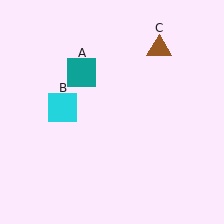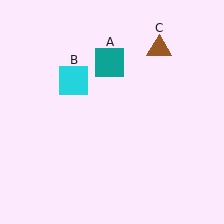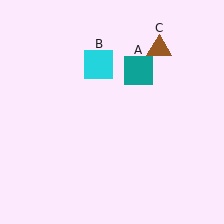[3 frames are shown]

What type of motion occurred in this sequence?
The teal square (object A), cyan square (object B) rotated clockwise around the center of the scene.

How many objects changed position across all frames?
2 objects changed position: teal square (object A), cyan square (object B).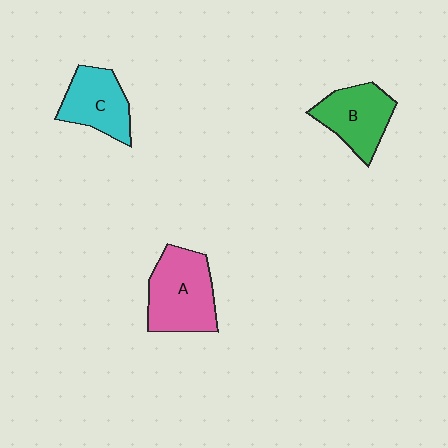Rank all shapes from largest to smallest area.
From largest to smallest: A (pink), B (green), C (cyan).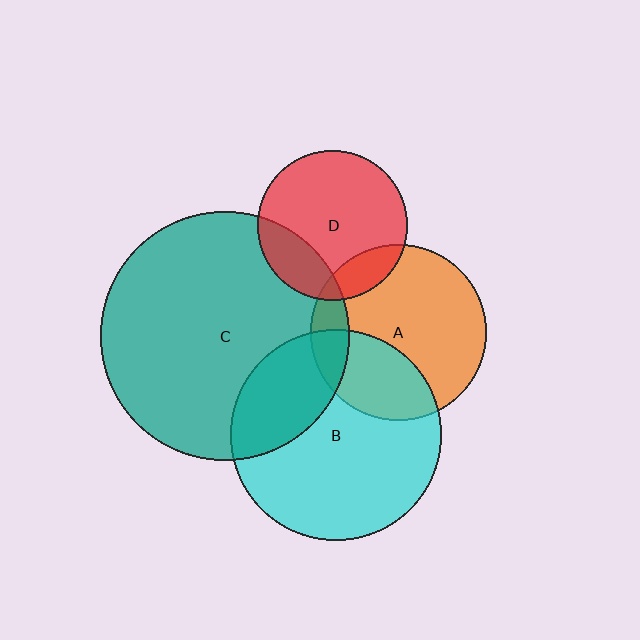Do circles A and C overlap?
Yes.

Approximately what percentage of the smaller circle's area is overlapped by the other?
Approximately 15%.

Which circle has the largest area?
Circle C (teal).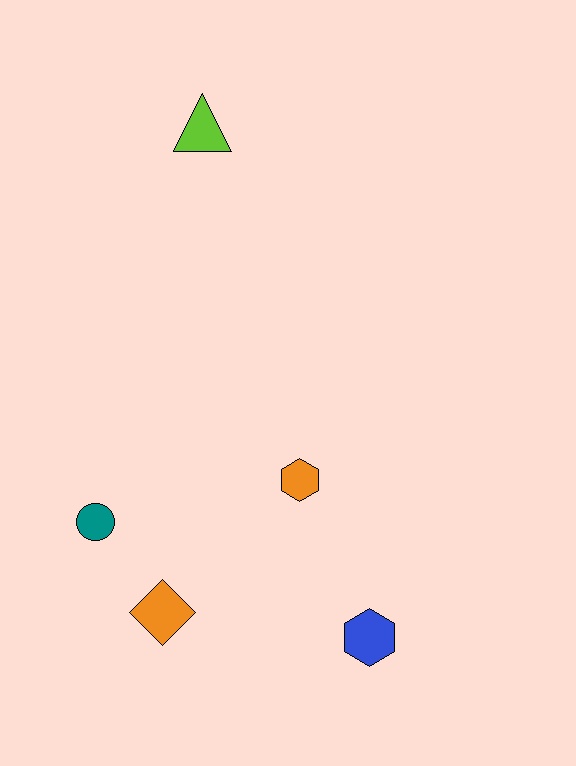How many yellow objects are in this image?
There are no yellow objects.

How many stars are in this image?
There are no stars.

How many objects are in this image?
There are 5 objects.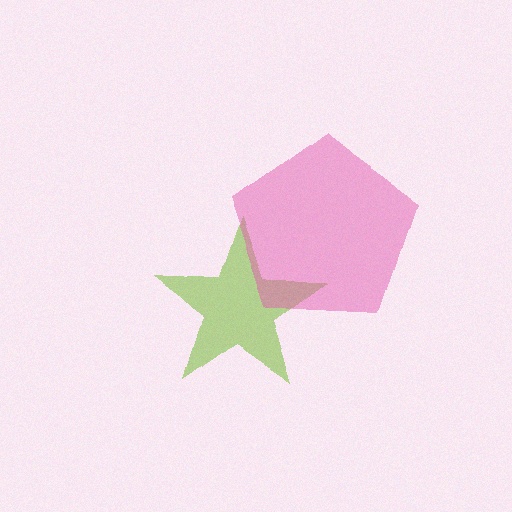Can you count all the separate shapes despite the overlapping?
Yes, there are 2 separate shapes.